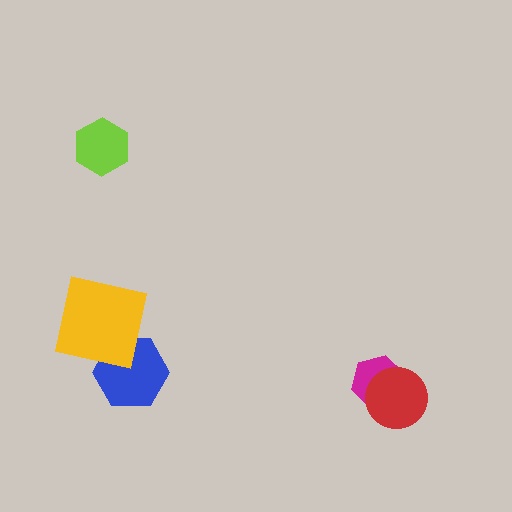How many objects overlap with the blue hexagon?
1 object overlaps with the blue hexagon.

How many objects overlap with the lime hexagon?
0 objects overlap with the lime hexagon.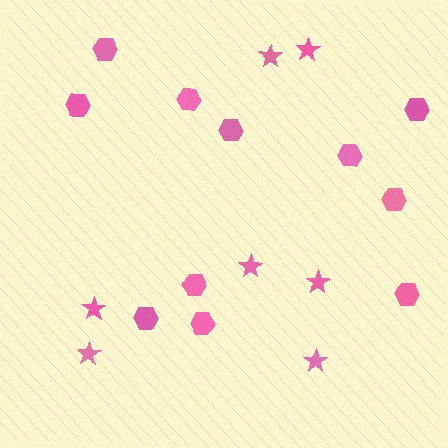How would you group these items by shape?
There are 2 groups: one group of hexagons (11) and one group of stars (7).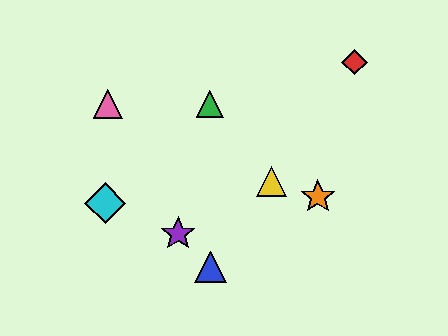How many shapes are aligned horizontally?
2 shapes (the green triangle, the pink triangle) are aligned horizontally.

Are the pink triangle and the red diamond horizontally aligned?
No, the pink triangle is at y≈104 and the red diamond is at y≈62.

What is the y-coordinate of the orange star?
The orange star is at y≈197.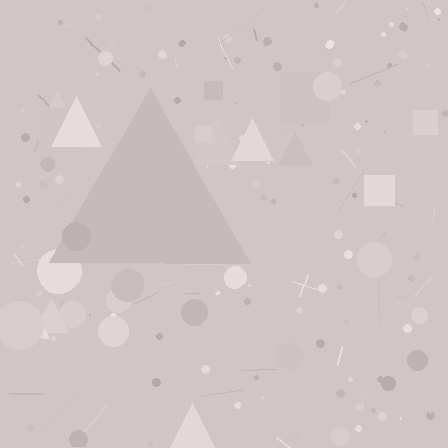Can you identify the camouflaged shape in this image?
The camouflaged shape is a triangle.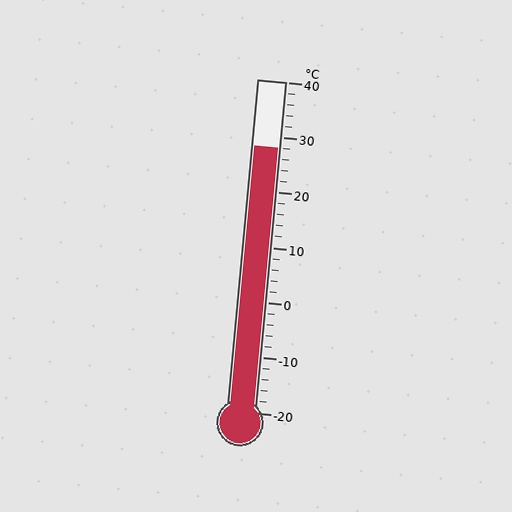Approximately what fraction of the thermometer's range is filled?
The thermometer is filled to approximately 80% of its range.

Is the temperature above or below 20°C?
The temperature is above 20°C.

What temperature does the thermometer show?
The thermometer shows approximately 28°C.